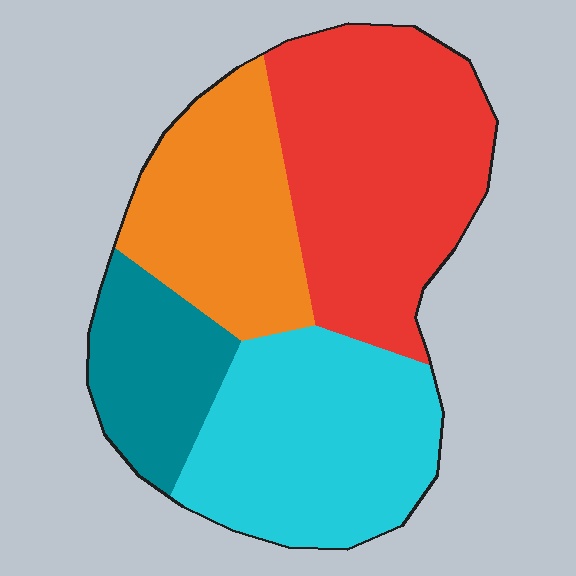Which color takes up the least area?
Teal, at roughly 15%.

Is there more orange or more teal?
Orange.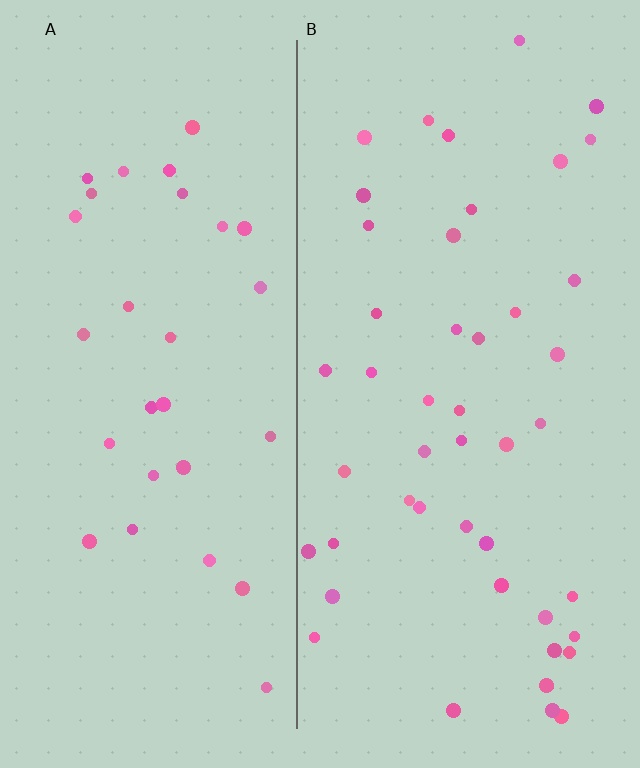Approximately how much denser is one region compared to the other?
Approximately 1.6× — region B over region A.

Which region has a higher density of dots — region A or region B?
B (the right).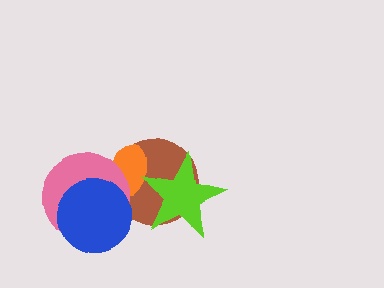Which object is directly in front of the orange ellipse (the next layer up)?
The pink circle is directly in front of the orange ellipse.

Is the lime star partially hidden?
No, no other shape covers it.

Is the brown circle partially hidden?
Yes, it is partially covered by another shape.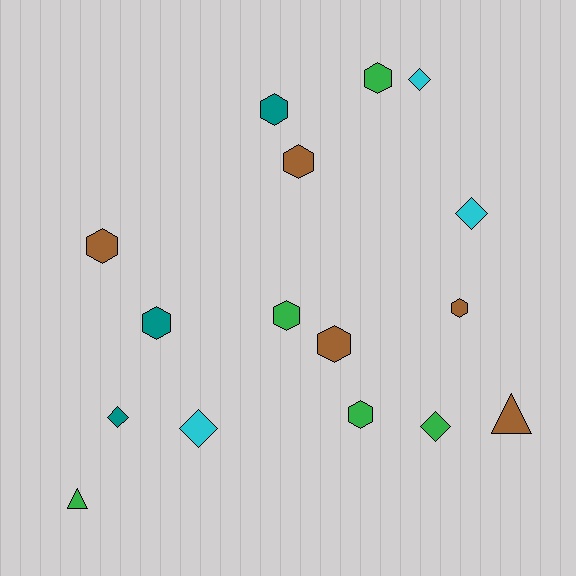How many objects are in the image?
There are 16 objects.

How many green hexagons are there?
There are 3 green hexagons.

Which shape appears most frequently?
Hexagon, with 9 objects.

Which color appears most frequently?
Brown, with 5 objects.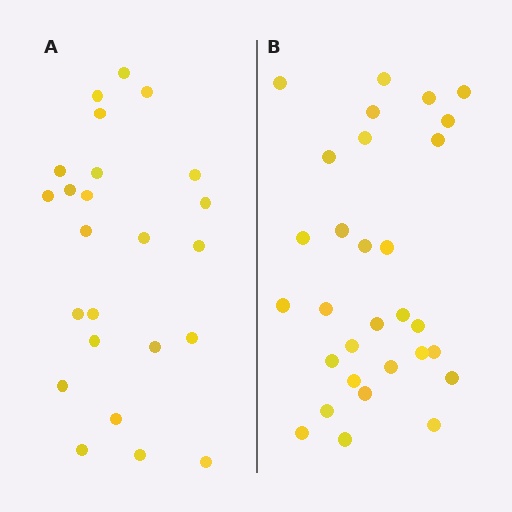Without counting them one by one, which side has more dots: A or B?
Region B (the right region) has more dots.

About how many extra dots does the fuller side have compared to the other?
Region B has about 6 more dots than region A.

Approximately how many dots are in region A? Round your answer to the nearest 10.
About 20 dots. (The exact count is 24, which rounds to 20.)